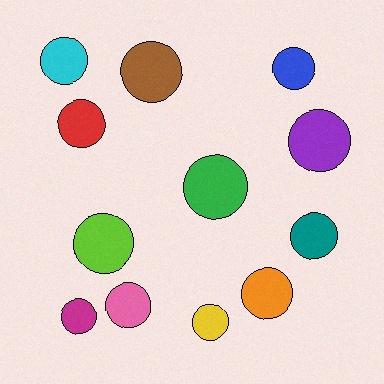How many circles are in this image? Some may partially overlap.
There are 12 circles.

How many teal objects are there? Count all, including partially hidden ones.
There is 1 teal object.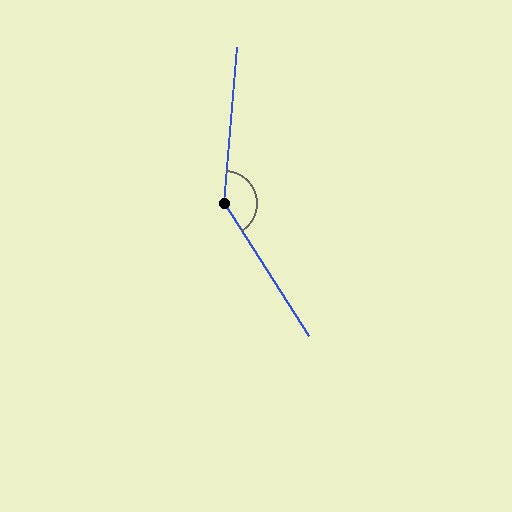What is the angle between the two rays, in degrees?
Approximately 143 degrees.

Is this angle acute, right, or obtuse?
It is obtuse.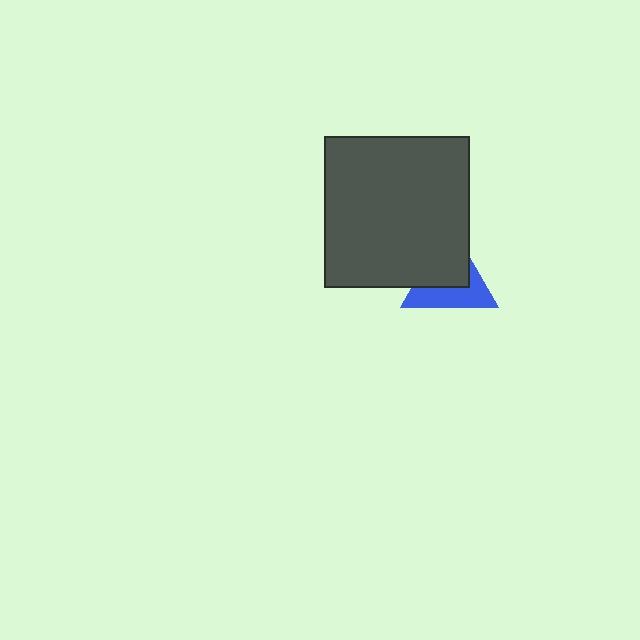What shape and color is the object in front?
The object in front is a dark gray rectangle.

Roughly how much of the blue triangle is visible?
About half of it is visible (roughly 48%).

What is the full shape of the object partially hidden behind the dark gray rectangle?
The partially hidden object is a blue triangle.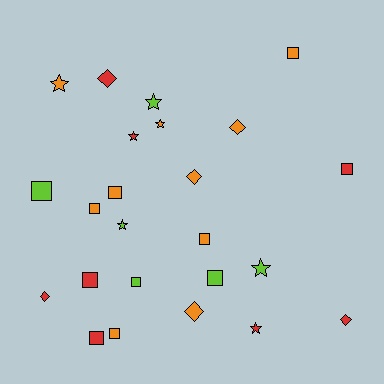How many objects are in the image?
There are 24 objects.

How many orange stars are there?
There are 2 orange stars.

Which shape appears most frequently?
Square, with 11 objects.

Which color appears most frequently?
Orange, with 10 objects.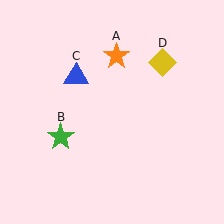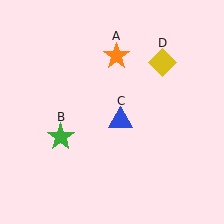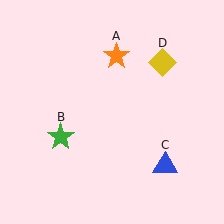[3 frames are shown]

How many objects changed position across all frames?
1 object changed position: blue triangle (object C).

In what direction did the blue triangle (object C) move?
The blue triangle (object C) moved down and to the right.